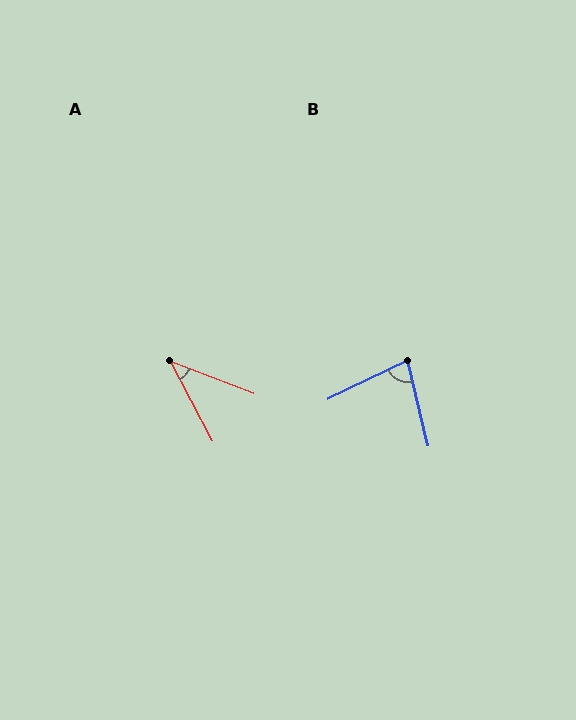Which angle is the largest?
B, at approximately 78 degrees.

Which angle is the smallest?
A, at approximately 41 degrees.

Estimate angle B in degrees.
Approximately 78 degrees.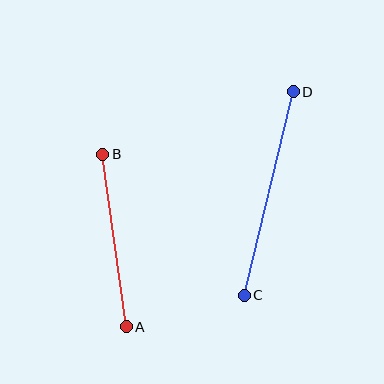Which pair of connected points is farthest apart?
Points C and D are farthest apart.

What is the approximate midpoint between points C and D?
The midpoint is at approximately (269, 194) pixels.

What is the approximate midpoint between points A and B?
The midpoint is at approximately (115, 240) pixels.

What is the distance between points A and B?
The distance is approximately 174 pixels.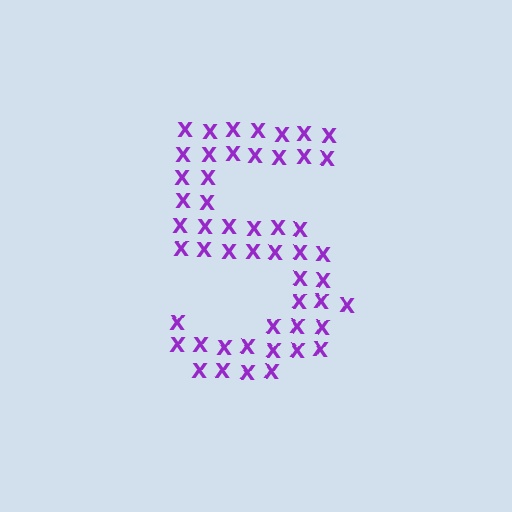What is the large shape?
The large shape is the digit 5.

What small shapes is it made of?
It is made of small letter X's.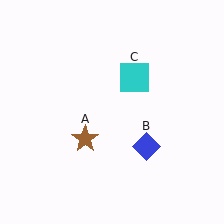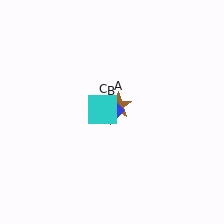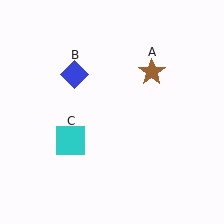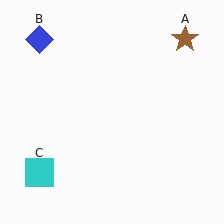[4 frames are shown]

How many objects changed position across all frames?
3 objects changed position: brown star (object A), blue diamond (object B), cyan square (object C).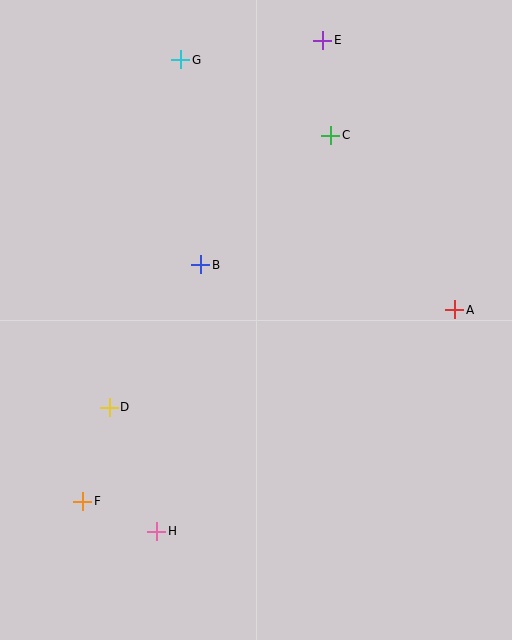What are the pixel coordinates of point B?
Point B is at (201, 265).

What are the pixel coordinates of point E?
Point E is at (323, 40).